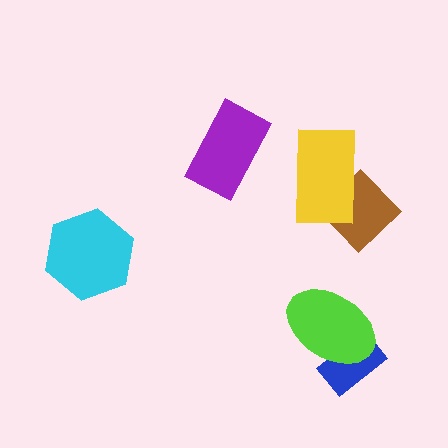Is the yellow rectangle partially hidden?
No, no other shape covers it.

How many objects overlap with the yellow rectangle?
1 object overlaps with the yellow rectangle.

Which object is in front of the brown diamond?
The yellow rectangle is in front of the brown diamond.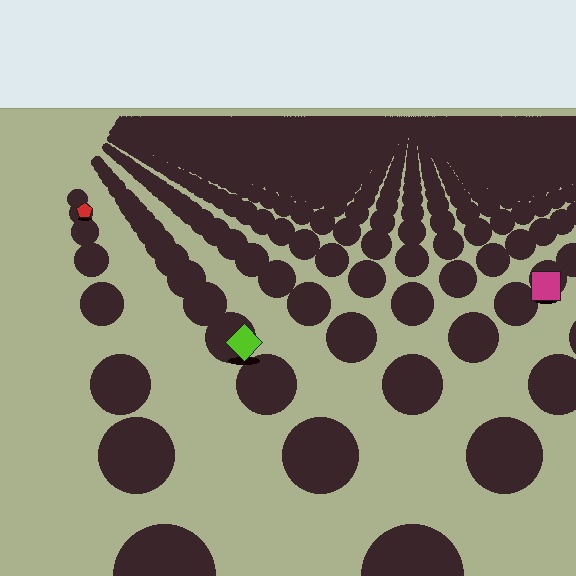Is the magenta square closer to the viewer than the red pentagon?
Yes. The magenta square is closer — you can tell from the texture gradient: the ground texture is coarser near it.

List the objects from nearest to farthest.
From nearest to farthest: the lime diamond, the magenta square, the red pentagon.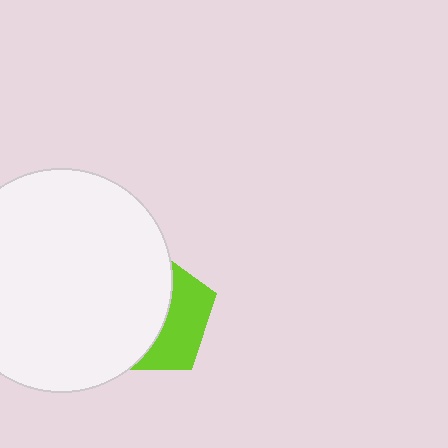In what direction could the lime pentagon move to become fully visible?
The lime pentagon could move right. That would shift it out from behind the white circle entirely.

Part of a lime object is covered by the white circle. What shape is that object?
It is a pentagon.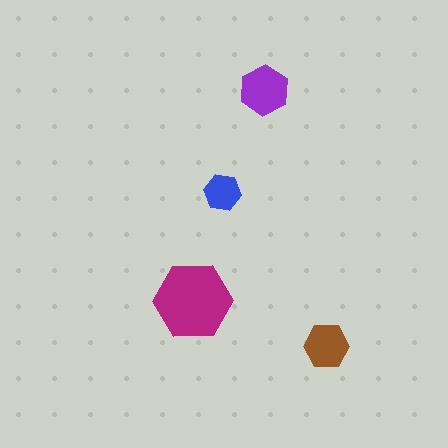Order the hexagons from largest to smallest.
the magenta one, the purple one, the brown one, the blue one.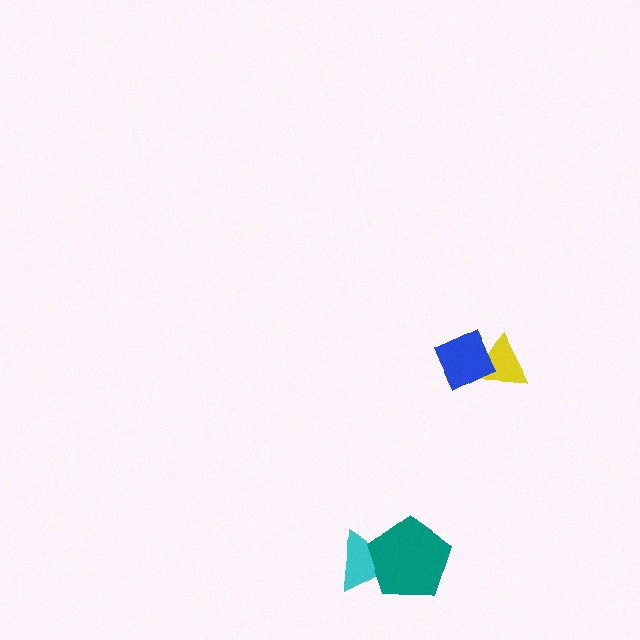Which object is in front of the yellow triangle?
The blue diamond is in front of the yellow triangle.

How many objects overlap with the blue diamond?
1 object overlaps with the blue diamond.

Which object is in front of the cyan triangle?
The teal pentagon is in front of the cyan triangle.